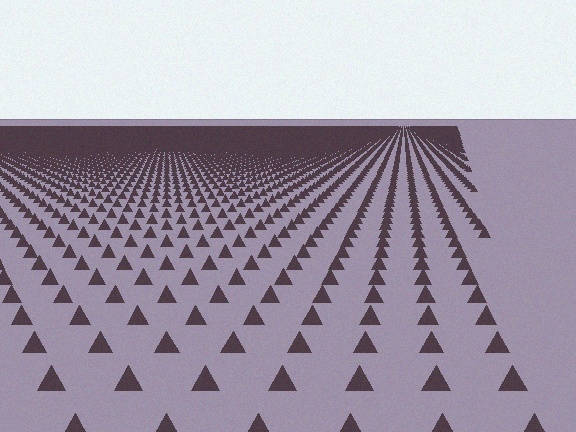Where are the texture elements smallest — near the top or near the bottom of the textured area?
Near the top.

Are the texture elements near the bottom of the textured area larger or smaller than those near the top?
Larger. Near the bottom, elements are closer to the viewer and appear at a bigger on-screen size.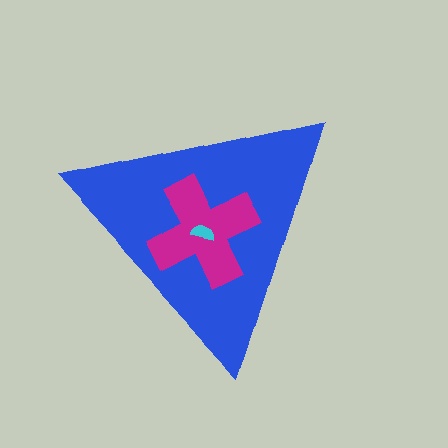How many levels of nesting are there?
3.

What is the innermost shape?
The cyan semicircle.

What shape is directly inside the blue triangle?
The magenta cross.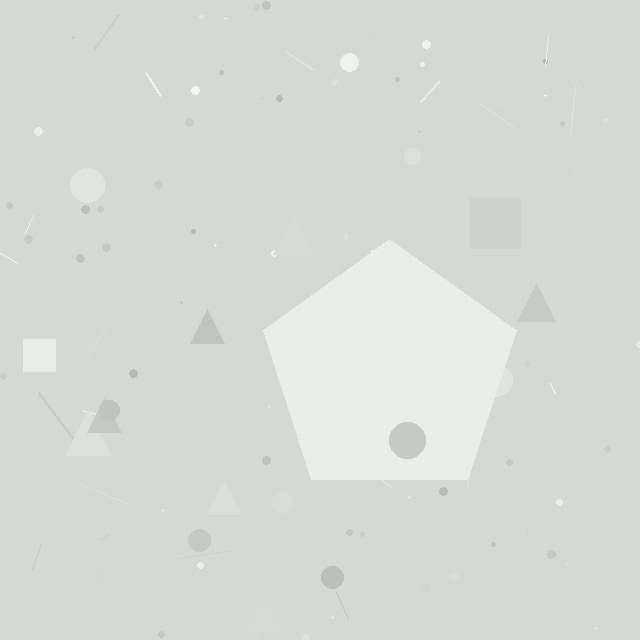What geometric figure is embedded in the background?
A pentagon is embedded in the background.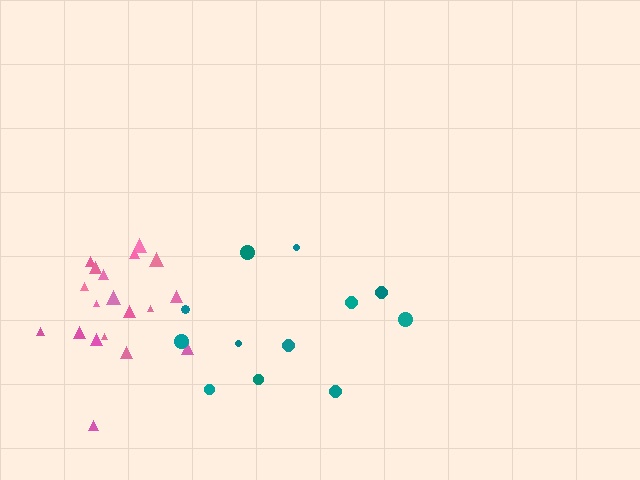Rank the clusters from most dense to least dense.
pink, teal.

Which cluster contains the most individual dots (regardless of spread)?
Pink (19).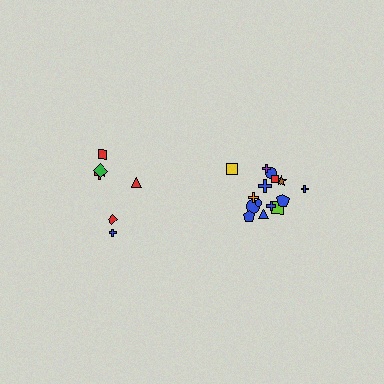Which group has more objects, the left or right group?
The right group.